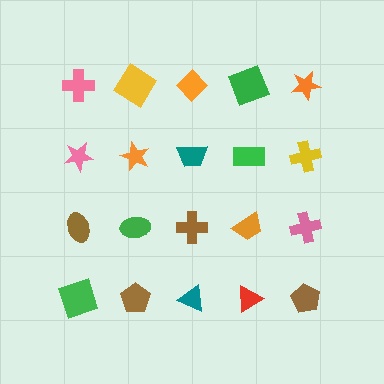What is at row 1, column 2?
A yellow diamond.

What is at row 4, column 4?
A red triangle.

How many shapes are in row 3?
5 shapes.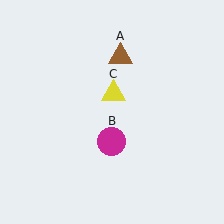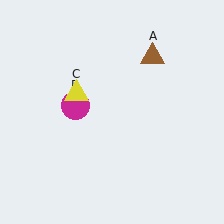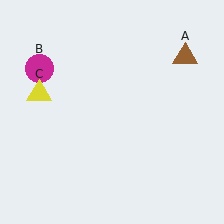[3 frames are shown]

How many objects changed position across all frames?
3 objects changed position: brown triangle (object A), magenta circle (object B), yellow triangle (object C).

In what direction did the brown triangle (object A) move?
The brown triangle (object A) moved right.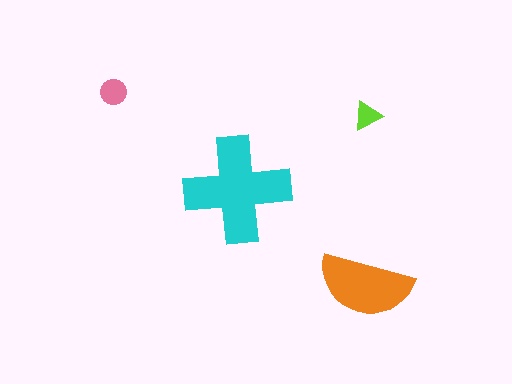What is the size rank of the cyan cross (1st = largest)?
1st.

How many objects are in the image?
There are 4 objects in the image.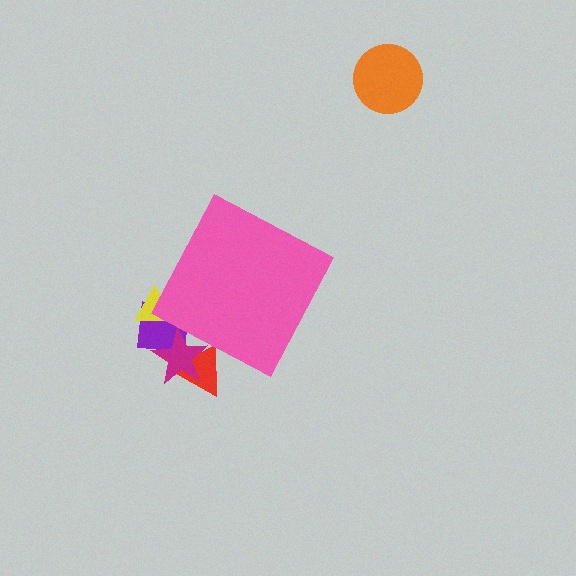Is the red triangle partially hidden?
Yes, the red triangle is partially hidden behind the pink diamond.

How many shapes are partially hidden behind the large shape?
4 shapes are partially hidden.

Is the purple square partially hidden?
Yes, the purple square is partially hidden behind the pink diamond.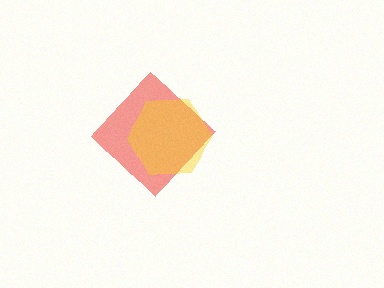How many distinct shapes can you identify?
There are 2 distinct shapes: a red diamond, a yellow hexagon.